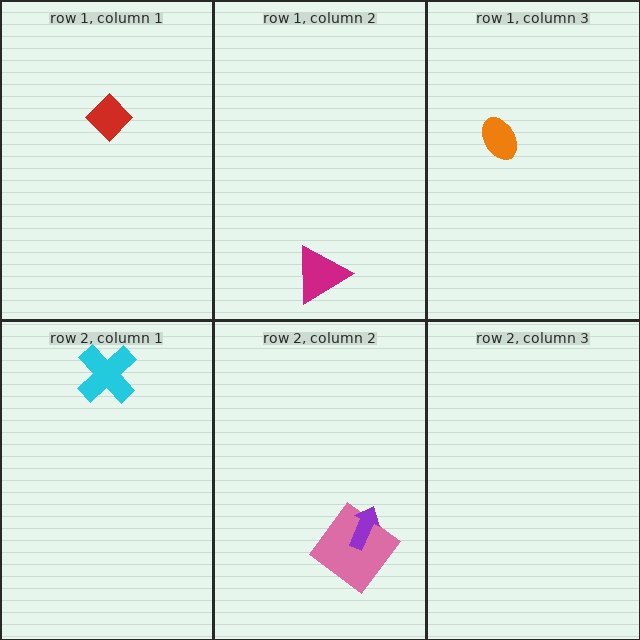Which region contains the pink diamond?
The row 2, column 2 region.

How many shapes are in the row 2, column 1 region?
1.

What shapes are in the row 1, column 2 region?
The magenta triangle.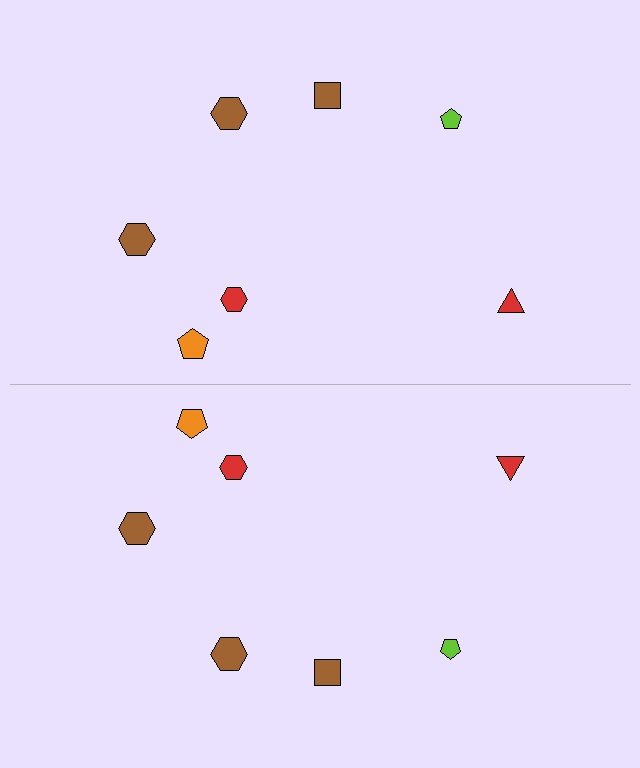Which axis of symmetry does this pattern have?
The pattern has a horizontal axis of symmetry running through the center of the image.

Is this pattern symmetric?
Yes, this pattern has bilateral (reflection) symmetry.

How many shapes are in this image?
There are 14 shapes in this image.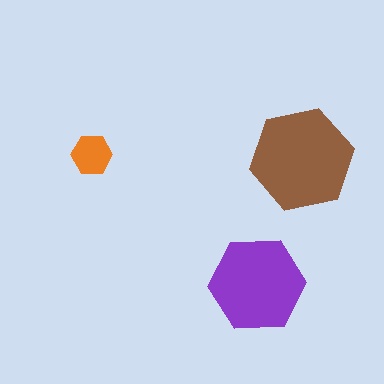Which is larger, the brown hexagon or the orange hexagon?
The brown one.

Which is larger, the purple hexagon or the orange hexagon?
The purple one.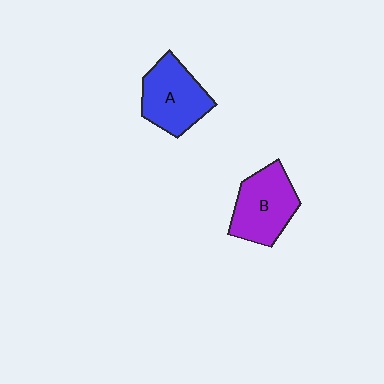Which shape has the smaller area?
Shape A (blue).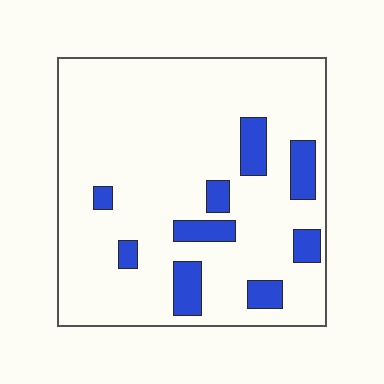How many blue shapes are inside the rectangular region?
9.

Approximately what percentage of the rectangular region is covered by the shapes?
Approximately 15%.